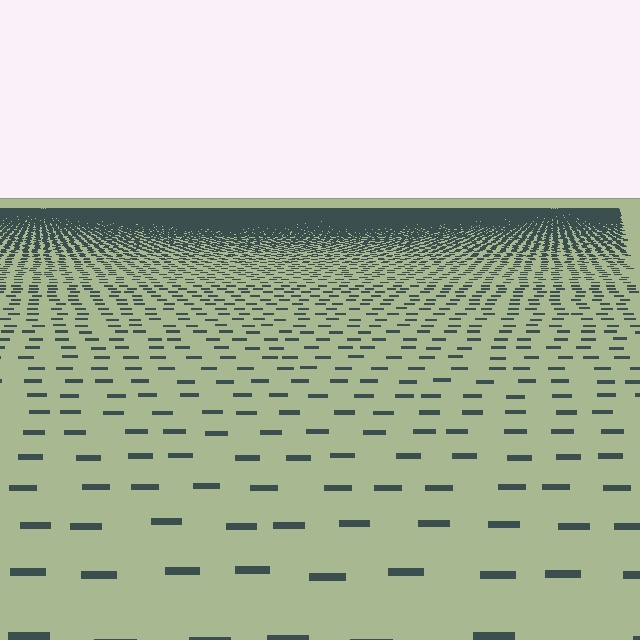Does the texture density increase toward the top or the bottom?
Density increases toward the top.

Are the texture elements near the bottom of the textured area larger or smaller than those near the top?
Larger. Near the bottom, elements are closer to the viewer and appear at a bigger on-screen size.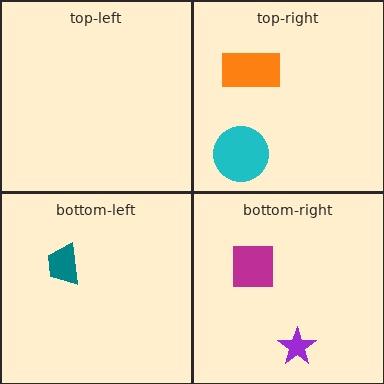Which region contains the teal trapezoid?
The bottom-left region.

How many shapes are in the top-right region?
2.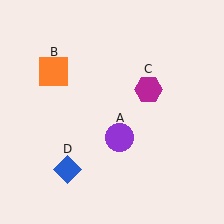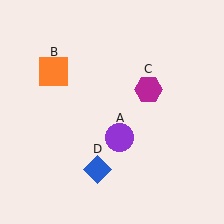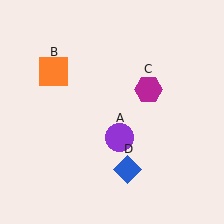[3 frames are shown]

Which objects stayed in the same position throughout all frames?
Purple circle (object A) and orange square (object B) and magenta hexagon (object C) remained stationary.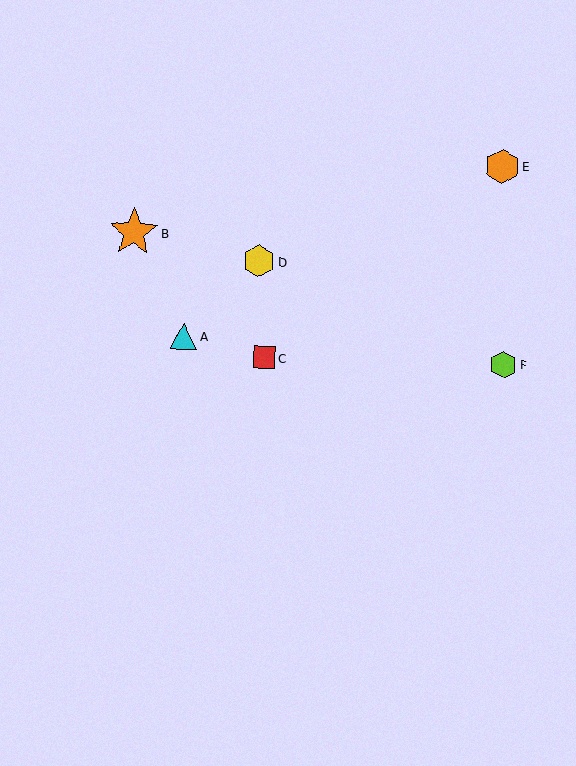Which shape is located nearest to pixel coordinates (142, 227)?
The orange star (labeled B) at (134, 232) is nearest to that location.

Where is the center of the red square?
The center of the red square is at (264, 357).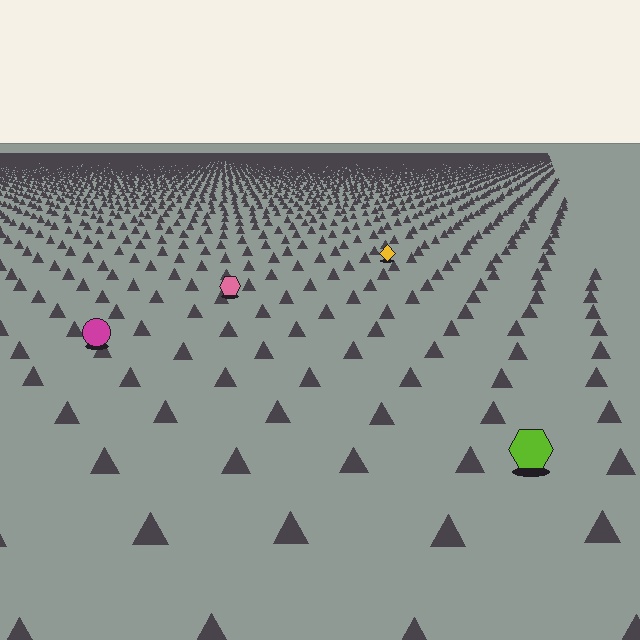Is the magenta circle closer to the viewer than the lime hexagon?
No. The lime hexagon is closer — you can tell from the texture gradient: the ground texture is coarser near it.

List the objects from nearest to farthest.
From nearest to farthest: the lime hexagon, the magenta circle, the pink hexagon, the yellow diamond.